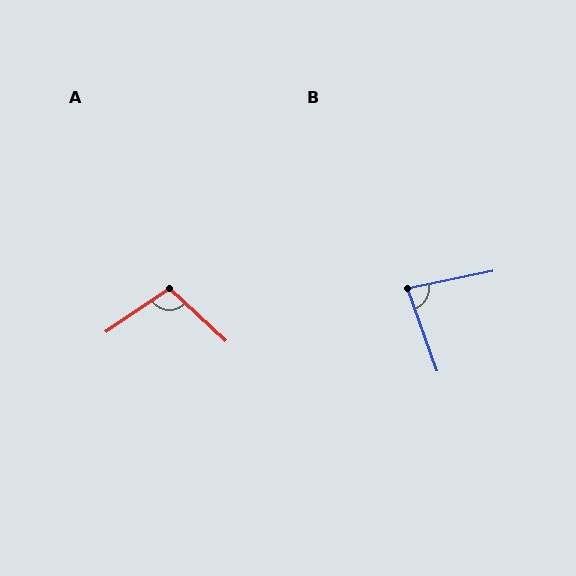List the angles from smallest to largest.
B (82°), A (103°).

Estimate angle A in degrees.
Approximately 103 degrees.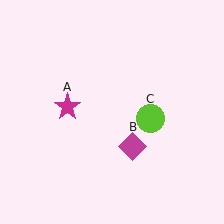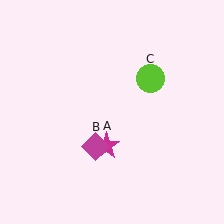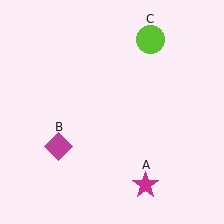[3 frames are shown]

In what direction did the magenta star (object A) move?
The magenta star (object A) moved down and to the right.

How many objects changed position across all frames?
3 objects changed position: magenta star (object A), magenta diamond (object B), lime circle (object C).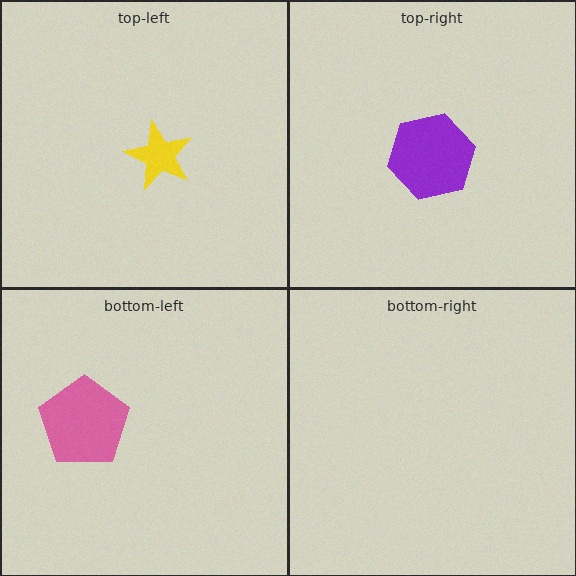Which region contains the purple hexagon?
The top-right region.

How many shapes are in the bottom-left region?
1.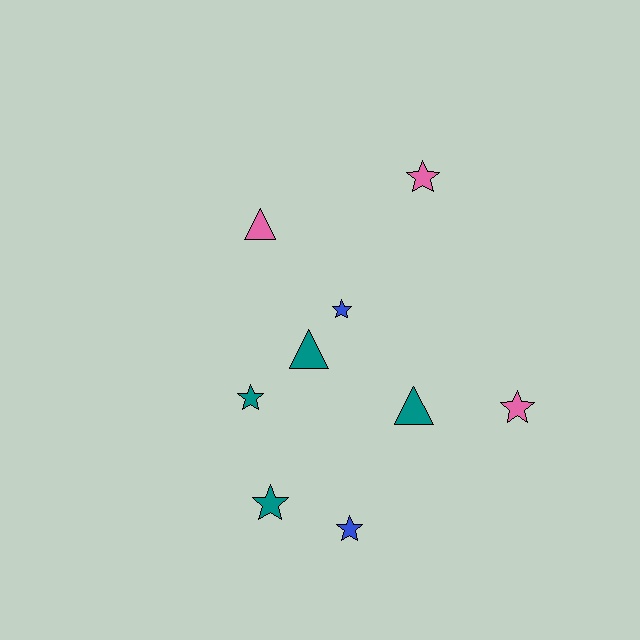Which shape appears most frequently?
Star, with 6 objects.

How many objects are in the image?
There are 9 objects.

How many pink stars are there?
There are 2 pink stars.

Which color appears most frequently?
Teal, with 4 objects.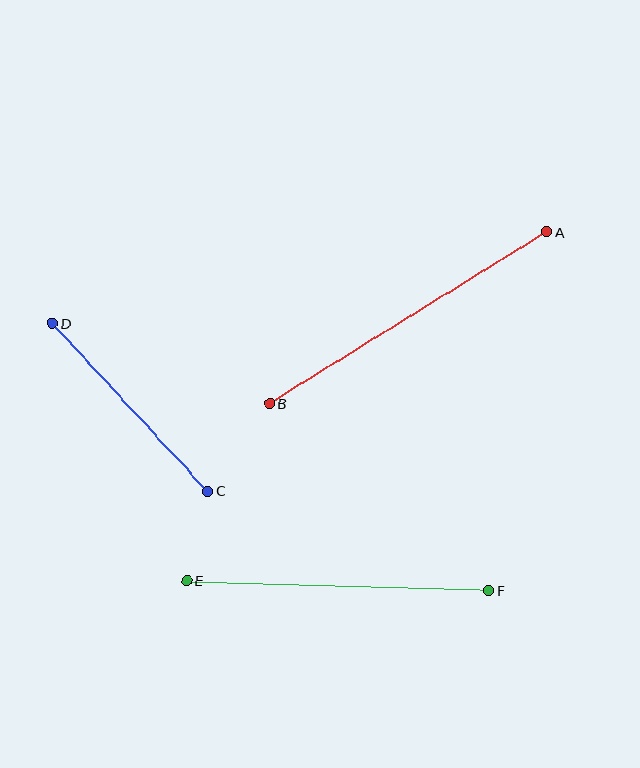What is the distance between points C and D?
The distance is approximately 229 pixels.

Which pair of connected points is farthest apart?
Points A and B are farthest apart.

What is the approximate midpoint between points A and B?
The midpoint is at approximately (408, 318) pixels.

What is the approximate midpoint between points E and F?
The midpoint is at approximately (338, 586) pixels.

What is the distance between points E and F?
The distance is approximately 303 pixels.